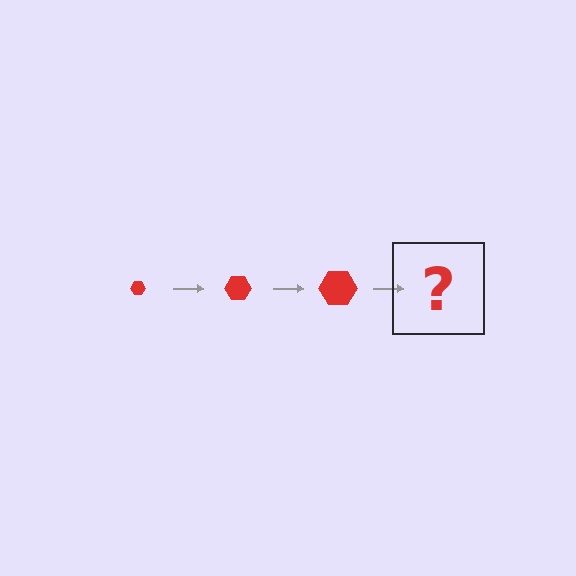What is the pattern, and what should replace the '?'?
The pattern is that the hexagon gets progressively larger each step. The '?' should be a red hexagon, larger than the previous one.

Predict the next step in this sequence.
The next step is a red hexagon, larger than the previous one.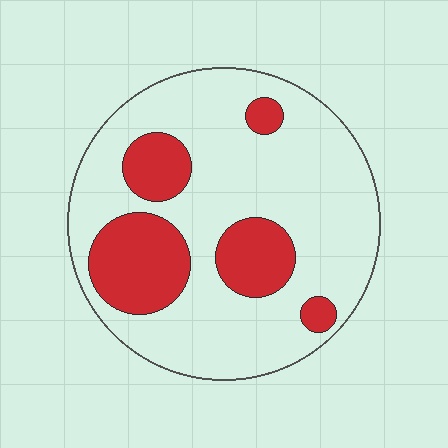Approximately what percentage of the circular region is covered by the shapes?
Approximately 25%.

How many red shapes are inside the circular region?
5.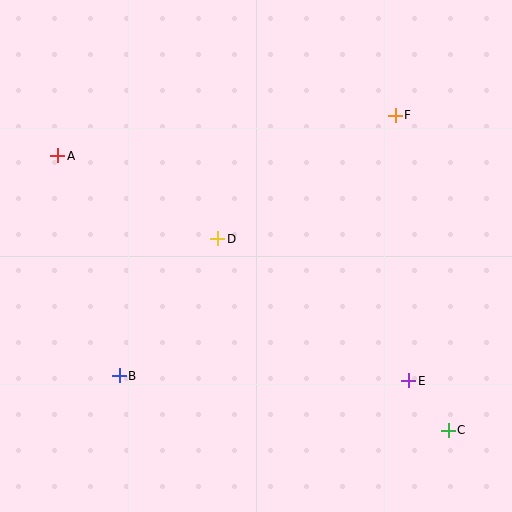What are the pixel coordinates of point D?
Point D is at (218, 239).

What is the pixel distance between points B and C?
The distance between B and C is 334 pixels.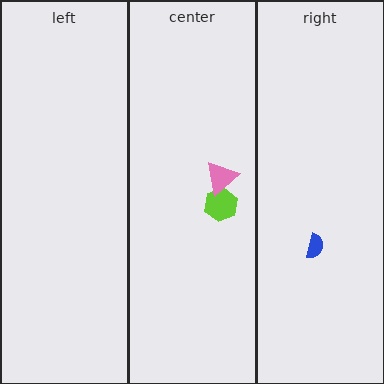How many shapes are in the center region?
2.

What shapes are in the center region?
The lime hexagon, the pink triangle.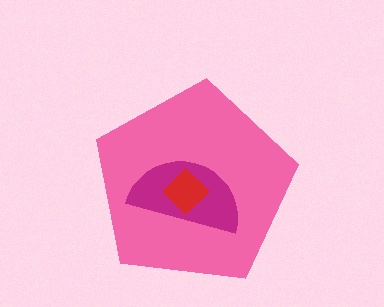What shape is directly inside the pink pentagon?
The magenta semicircle.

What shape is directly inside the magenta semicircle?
The red diamond.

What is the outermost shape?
The pink pentagon.